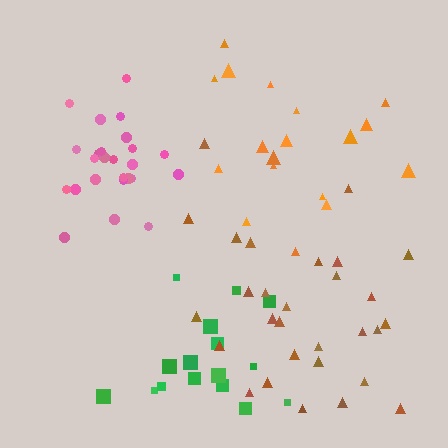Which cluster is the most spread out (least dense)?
Orange.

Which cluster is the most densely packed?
Pink.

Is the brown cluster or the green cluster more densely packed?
Green.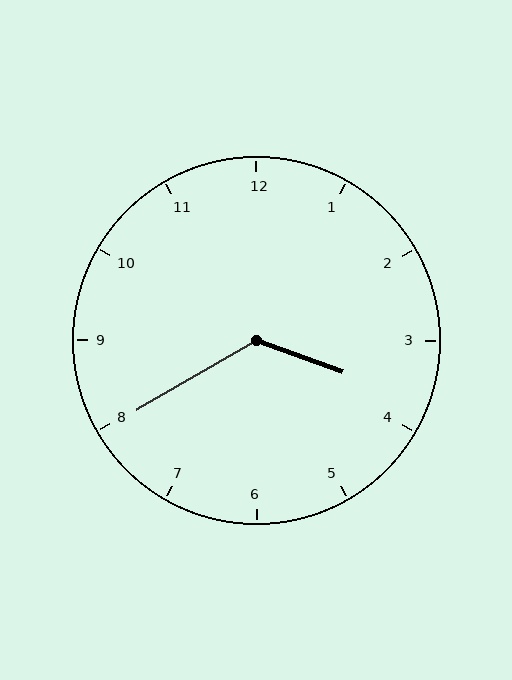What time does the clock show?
3:40.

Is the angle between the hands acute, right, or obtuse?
It is obtuse.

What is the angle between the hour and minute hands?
Approximately 130 degrees.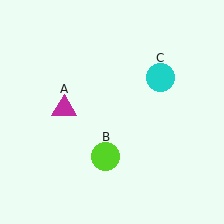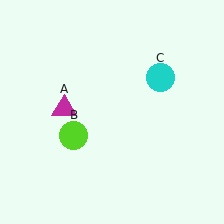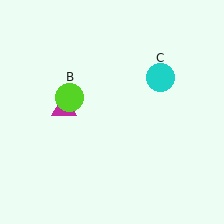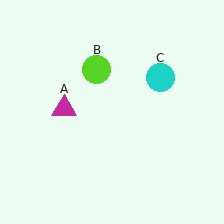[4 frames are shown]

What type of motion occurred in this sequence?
The lime circle (object B) rotated clockwise around the center of the scene.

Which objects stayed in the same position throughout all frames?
Magenta triangle (object A) and cyan circle (object C) remained stationary.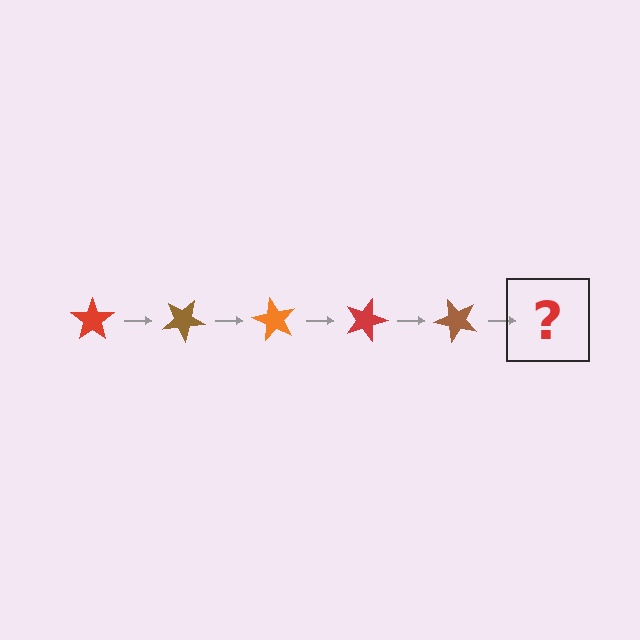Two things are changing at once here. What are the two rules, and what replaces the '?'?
The two rules are that it rotates 30 degrees each step and the color cycles through red, brown, and orange. The '?' should be an orange star, rotated 150 degrees from the start.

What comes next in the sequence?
The next element should be an orange star, rotated 150 degrees from the start.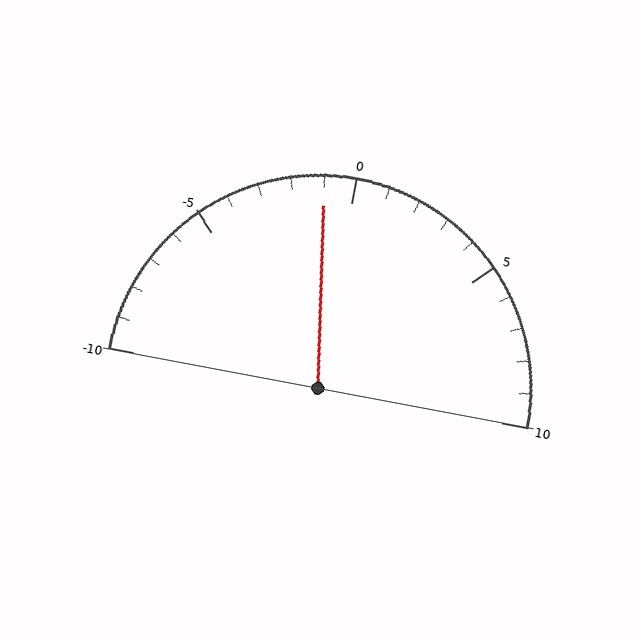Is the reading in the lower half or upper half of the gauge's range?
The reading is in the lower half of the range (-10 to 10).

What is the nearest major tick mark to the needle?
The nearest major tick mark is 0.